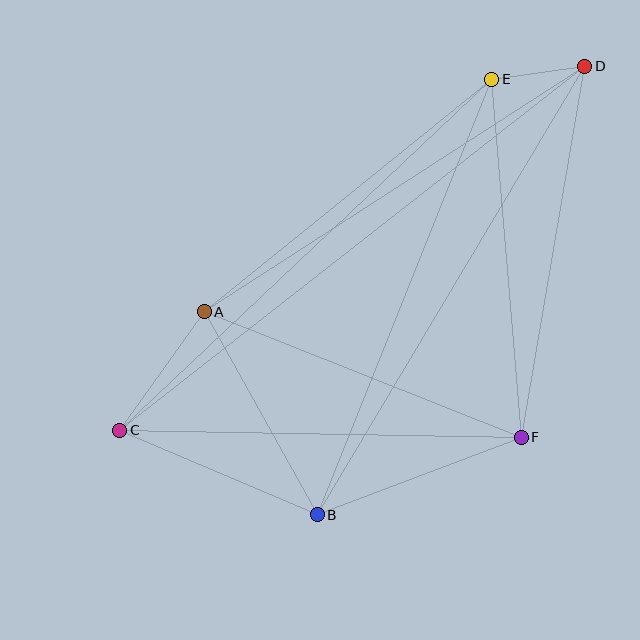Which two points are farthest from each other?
Points C and D are farthest from each other.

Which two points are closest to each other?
Points D and E are closest to each other.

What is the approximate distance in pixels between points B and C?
The distance between B and C is approximately 215 pixels.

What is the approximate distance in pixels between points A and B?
The distance between A and B is approximately 232 pixels.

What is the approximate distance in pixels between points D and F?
The distance between D and F is approximately 376 pixels.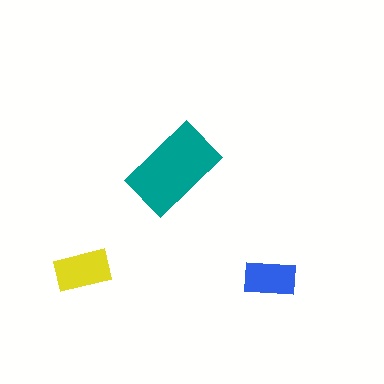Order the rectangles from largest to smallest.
the teal one, the yellow one, the blue one.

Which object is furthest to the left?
The yellow rectangle is leftmost.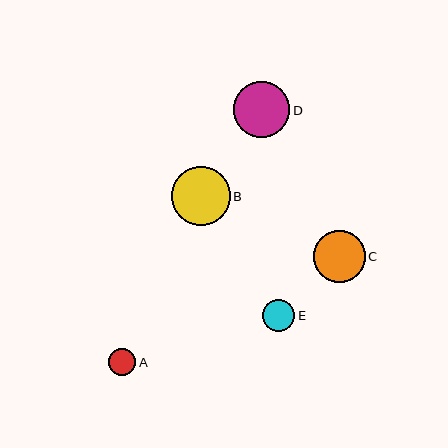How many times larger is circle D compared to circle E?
Circle D is approximately 1.8 times the size of circle E.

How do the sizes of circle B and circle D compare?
Circle B and circle D are approximately the same size.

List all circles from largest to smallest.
From largest to smallest: B, D, C, E, A.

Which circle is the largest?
Circle B is the largest with a size of approximately 59 pixels.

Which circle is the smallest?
Circle A is the smallest with a size of approximately 27 pixels.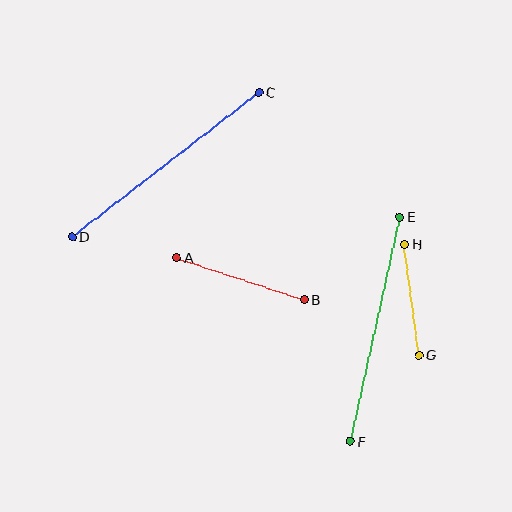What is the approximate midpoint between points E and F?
The midpoint is at approximately (375, 329) pixels.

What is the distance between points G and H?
The distance is approximately 111 pixels.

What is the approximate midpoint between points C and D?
The midpoint is at approximately (165, 164) pixels.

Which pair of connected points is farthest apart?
Points C and D are farthest apart.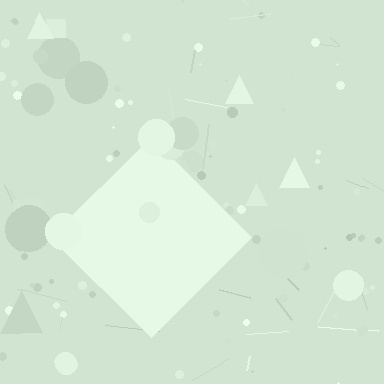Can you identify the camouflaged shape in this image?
The camouflaged shape is a diamond.